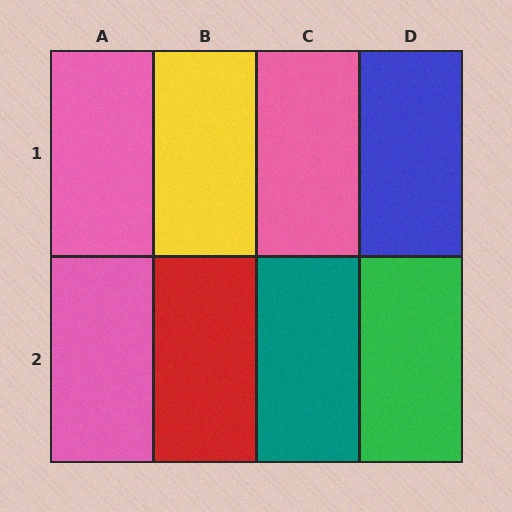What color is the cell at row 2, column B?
Red.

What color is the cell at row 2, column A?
Pink.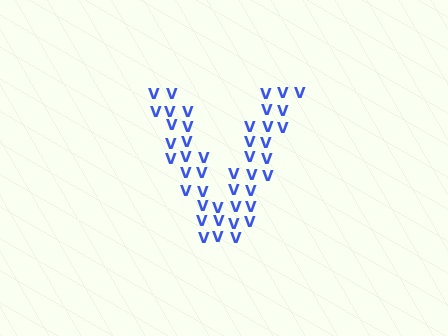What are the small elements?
The small elements are letter V's.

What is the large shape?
The large shape is the letter V.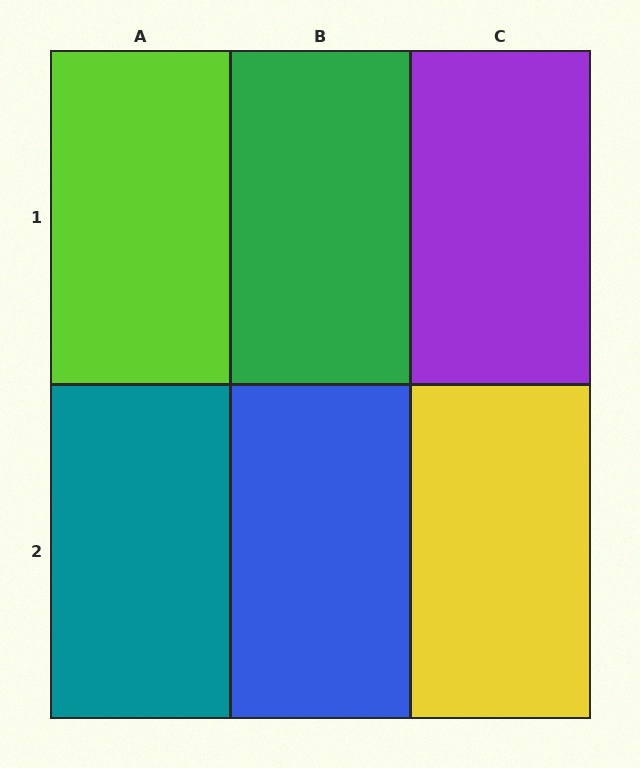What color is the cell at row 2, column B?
Blue.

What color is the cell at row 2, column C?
Yellow.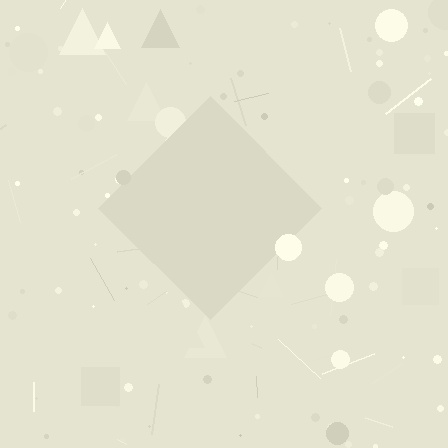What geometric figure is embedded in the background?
A diamond is embedded in the background.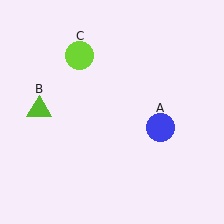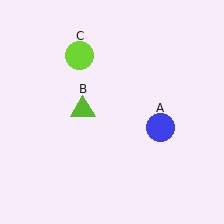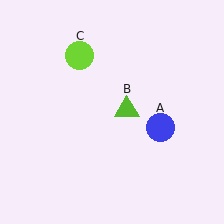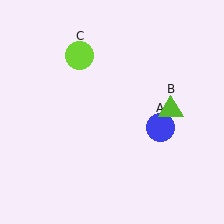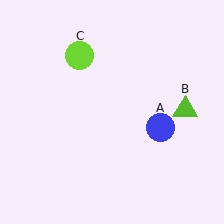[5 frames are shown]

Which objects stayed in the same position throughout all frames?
Blue circle (object A) and lime circle (object C) remained stationary.